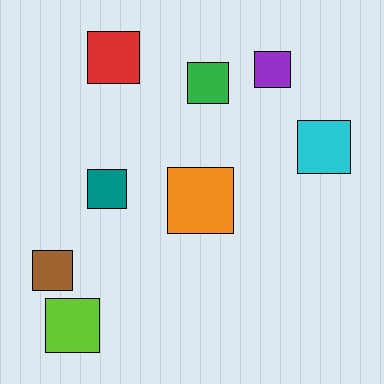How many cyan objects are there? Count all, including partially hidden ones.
There is 1 cyan object.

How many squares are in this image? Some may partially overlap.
There are 8 squares.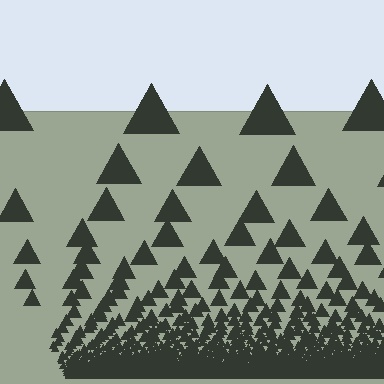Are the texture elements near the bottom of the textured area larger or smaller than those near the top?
Smaller. The gradient is inverted — elements near the bottom are smaller and denser.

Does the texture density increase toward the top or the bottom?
Density increases toward the bottom.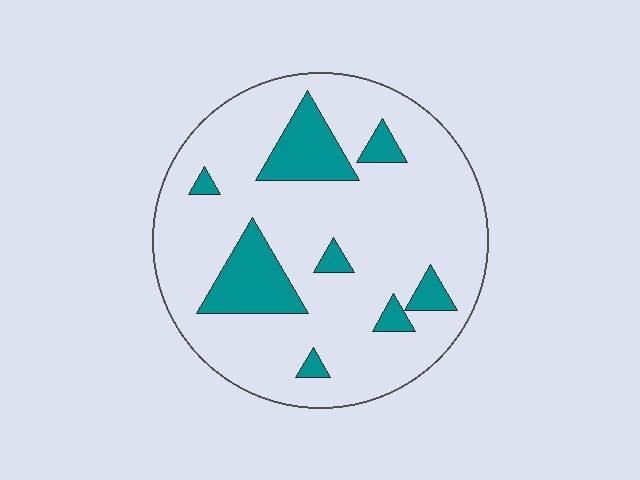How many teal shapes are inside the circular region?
8.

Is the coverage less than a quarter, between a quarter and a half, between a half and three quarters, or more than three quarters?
Less than a quarter.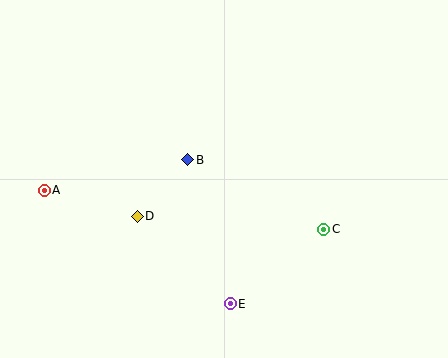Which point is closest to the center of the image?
Point B at (188, 160) is closest to the center.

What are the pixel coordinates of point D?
Point D is at (137, 216).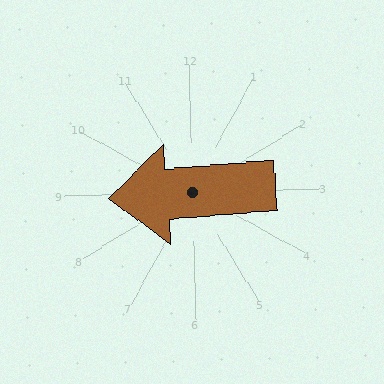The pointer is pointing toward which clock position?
Roughly 9 o'clock.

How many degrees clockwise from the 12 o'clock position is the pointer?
Approximately 267 degrees.